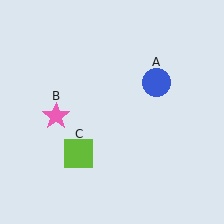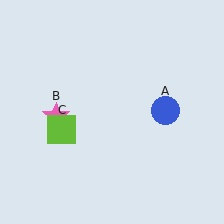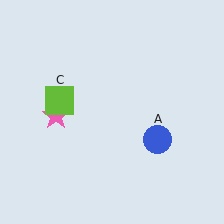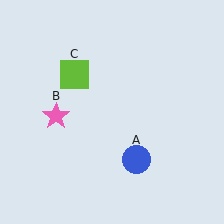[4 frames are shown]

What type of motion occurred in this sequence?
The blue circle (object A), lime square (object C) rotated clockwise around the center of the scene.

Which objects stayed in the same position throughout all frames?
Pink star (object B) remained stationary.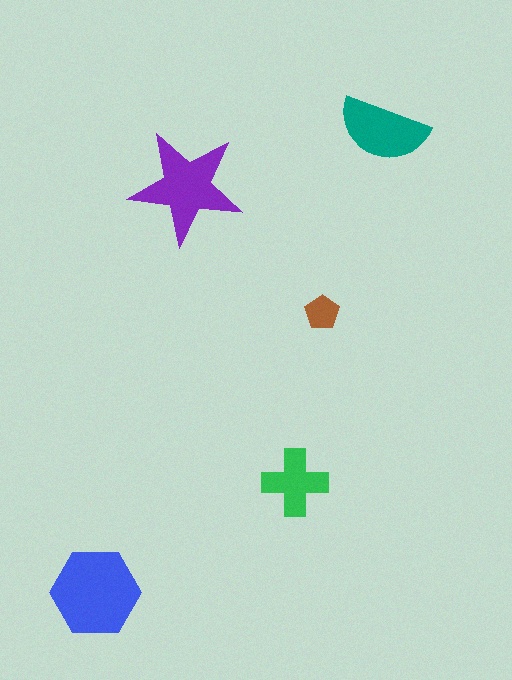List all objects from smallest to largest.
The brown pentagon, the green cross, the teal semicircle, the purple star, the blue hexagon.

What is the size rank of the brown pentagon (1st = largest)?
5th.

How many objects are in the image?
There are 5 objects in the image.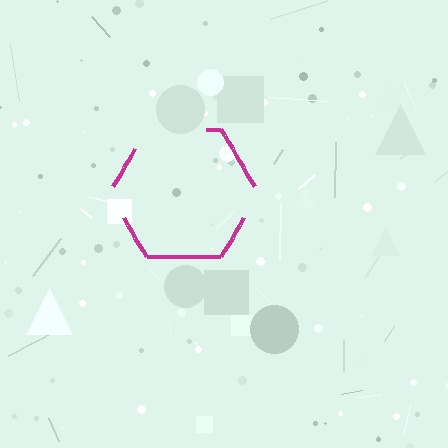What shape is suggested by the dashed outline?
The dashed outline suggests a hexagon.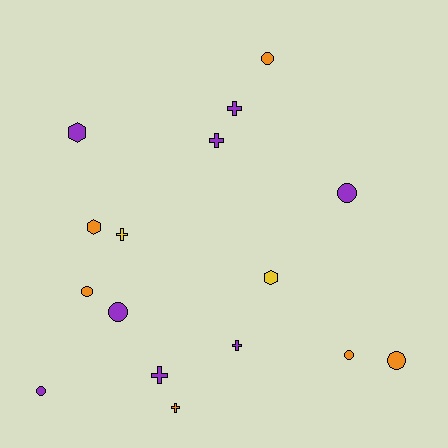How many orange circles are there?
There are 4 orange circles.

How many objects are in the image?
There are 16 objects.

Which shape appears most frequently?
Circle, with 7 objects.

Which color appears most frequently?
Purple, with 8 objects.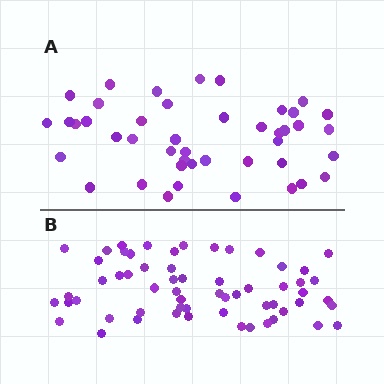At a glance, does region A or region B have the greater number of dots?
Region B (the bottom region) has more dots.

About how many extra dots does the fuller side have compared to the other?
Region B has approximately 15 more dots than region A.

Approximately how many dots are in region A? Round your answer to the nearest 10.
About 40 dots. (The exact count is 44, which rounds to 40.)